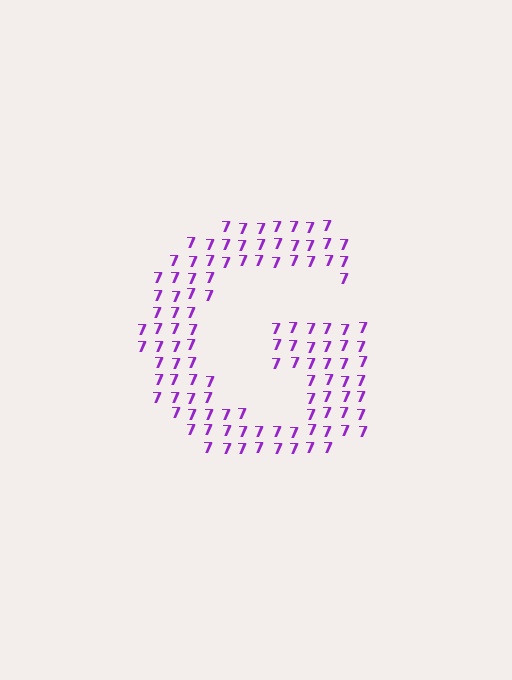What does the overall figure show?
The overall figure shows the letter G.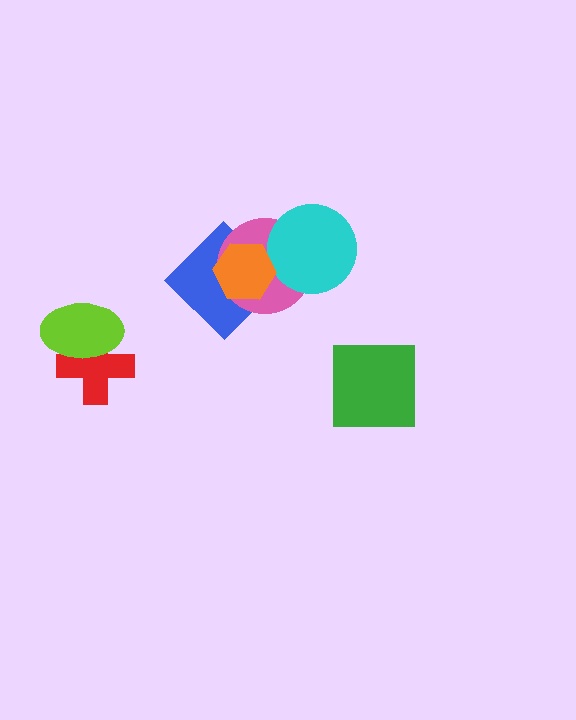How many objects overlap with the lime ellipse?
1 object overlaps with the lime ellipse.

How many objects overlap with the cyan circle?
1 object overlaps with the cyan circle.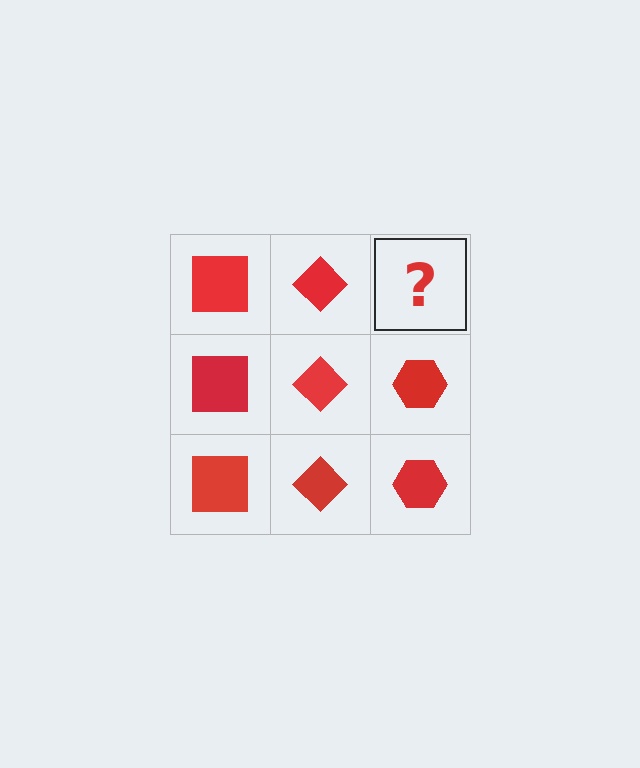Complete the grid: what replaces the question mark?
The question mark should be replaced with a red hexagon.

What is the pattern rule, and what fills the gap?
The rule is that each column has a consistent shape. The gap should be filled with a red hexagon.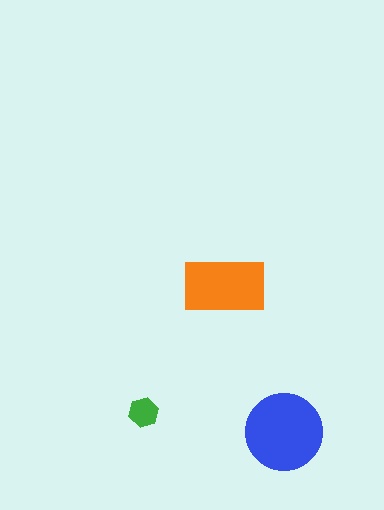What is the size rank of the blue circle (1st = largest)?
1st.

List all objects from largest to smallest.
The blue circle, the orange rectangle, the green hexagon.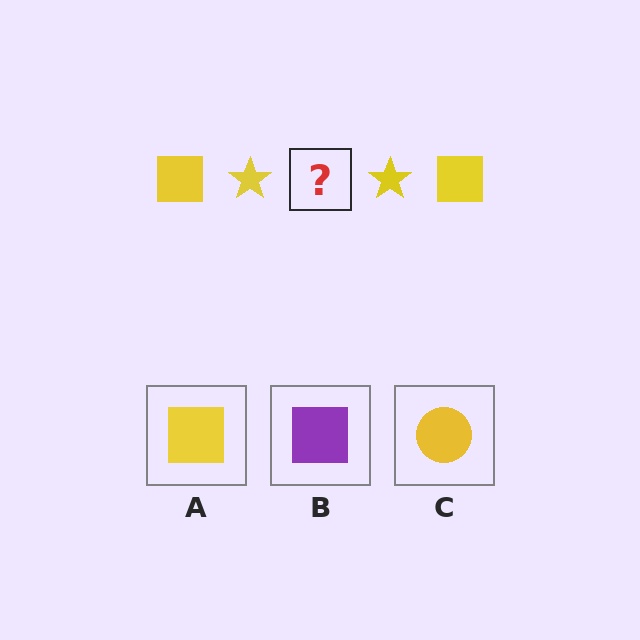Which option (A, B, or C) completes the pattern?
A.